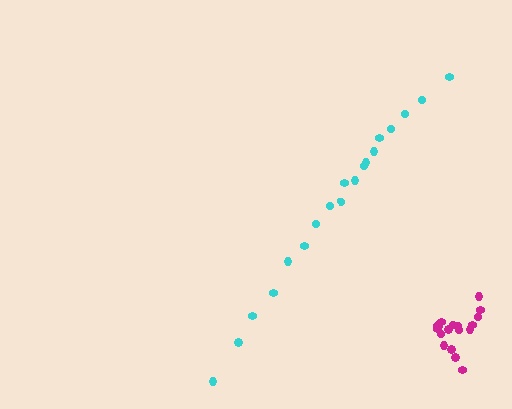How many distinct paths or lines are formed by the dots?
There are 2 distinct paths.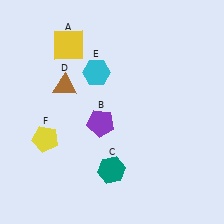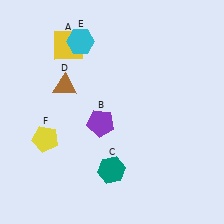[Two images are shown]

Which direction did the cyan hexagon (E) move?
The cyan hexagon (E) moved up.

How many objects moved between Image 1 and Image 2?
1 object moved between the two images.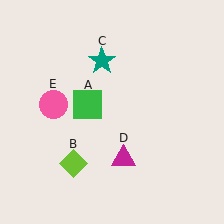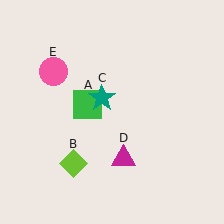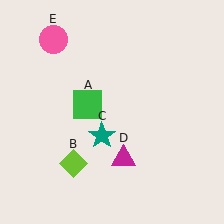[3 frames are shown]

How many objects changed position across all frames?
2 objects changed position: teal star (object C), pink circle (object E).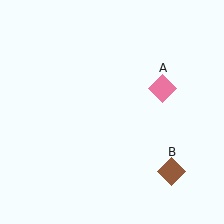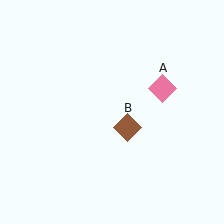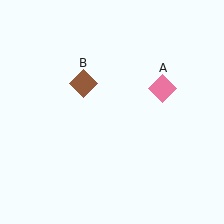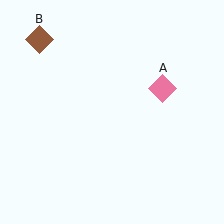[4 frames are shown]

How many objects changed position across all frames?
1 object changed position: brown diamond (object B).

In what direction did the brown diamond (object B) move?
The brown diamond (object B) moved up and to the left.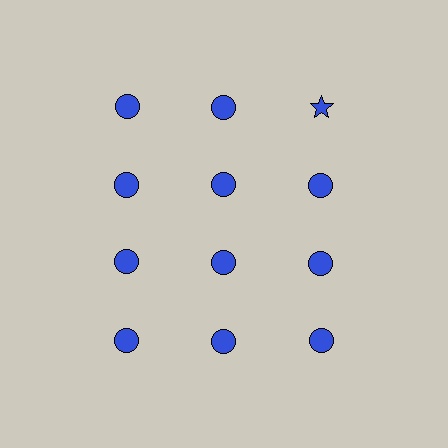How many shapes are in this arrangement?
There are 12 shapes arranged in a grid pattern.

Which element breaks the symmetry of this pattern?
The blue star in the top row, center column breaks the symmetry. All other shapes are blue circles.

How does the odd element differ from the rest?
It has a different shape: star instead of circle.